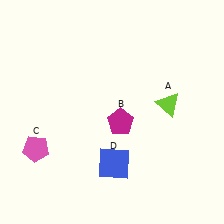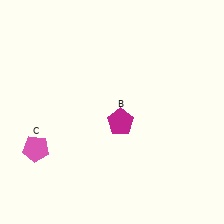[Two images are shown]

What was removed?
The blue square (D), the lime triangle (A) were removed in Image 2.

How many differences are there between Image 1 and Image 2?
There are 2 differences between the two images.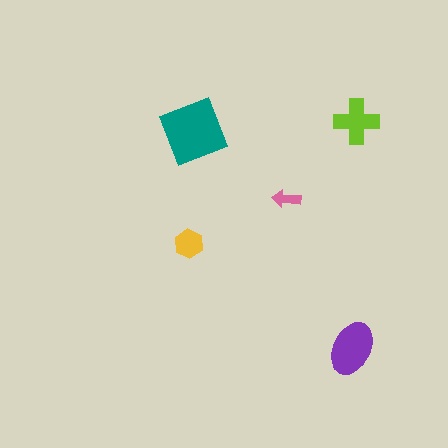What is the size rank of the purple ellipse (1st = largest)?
2nd.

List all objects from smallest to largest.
The pink arrow, the yellow hexagon, the lime cross, the purple ellipse, the teal diamond.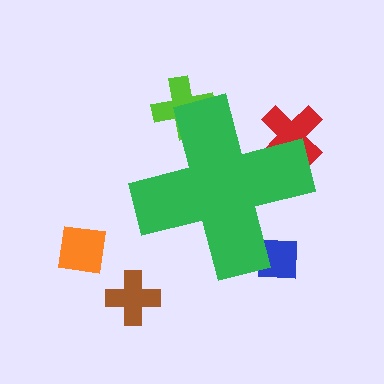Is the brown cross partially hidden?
No, the brown cross is fully visible.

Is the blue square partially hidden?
Yes, the blue square is partially hidden behind the green cross.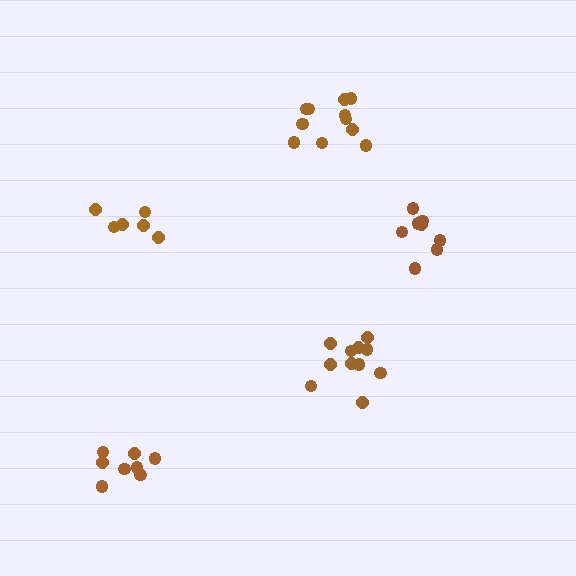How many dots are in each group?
Group 1: 8 dots, Group 2: 6 dots, Group 3: 11 dots, Group 4: 9 dots, Group 5: 11 dots (45 total).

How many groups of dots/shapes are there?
There are 5 groups.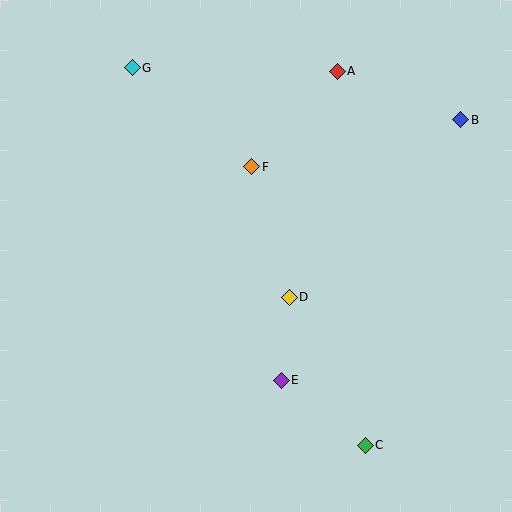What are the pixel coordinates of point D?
Point D is at (289, 297).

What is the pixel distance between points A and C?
The distance between A and C is 375 pixels.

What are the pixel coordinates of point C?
Point C is at (365, 445).